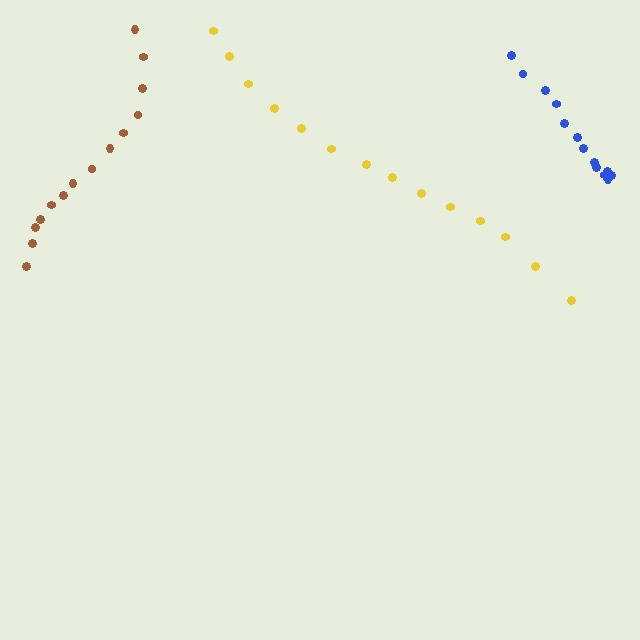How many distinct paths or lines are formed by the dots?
There are 3 distinct paths.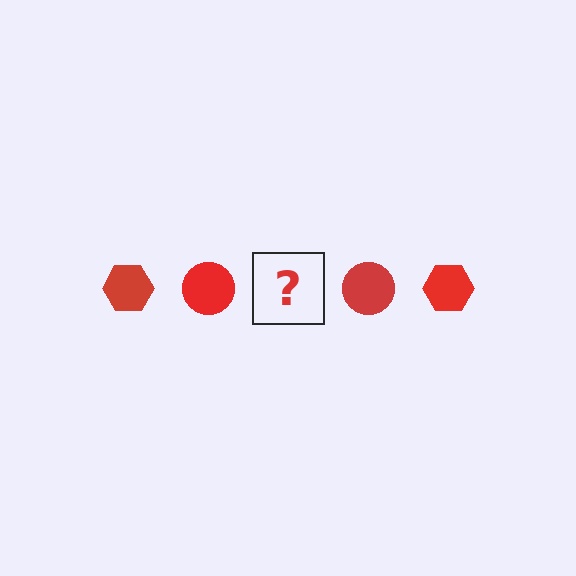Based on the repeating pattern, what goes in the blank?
The blank should be a red hexagon.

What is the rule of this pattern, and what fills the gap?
The rule is that the pattern cycles through hexagon, circle shapes in red. The gap should be filled with a red hexagon.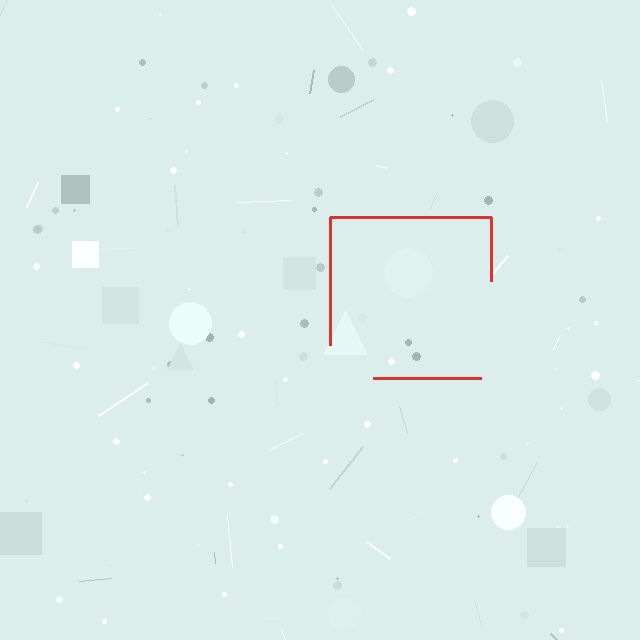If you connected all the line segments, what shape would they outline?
They would outline a square.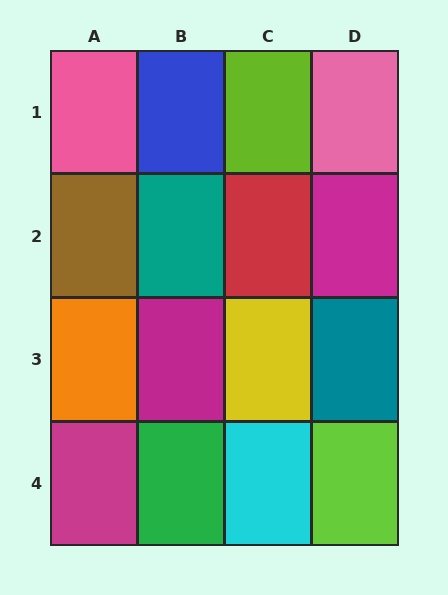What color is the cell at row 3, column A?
Orange.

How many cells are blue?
1 cell is blue.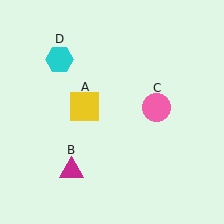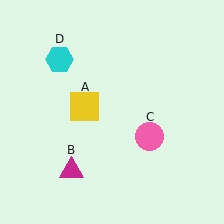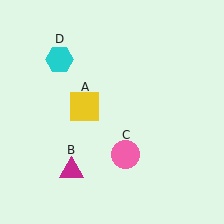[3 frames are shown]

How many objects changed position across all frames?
1 object changed position: pink circle (object C).